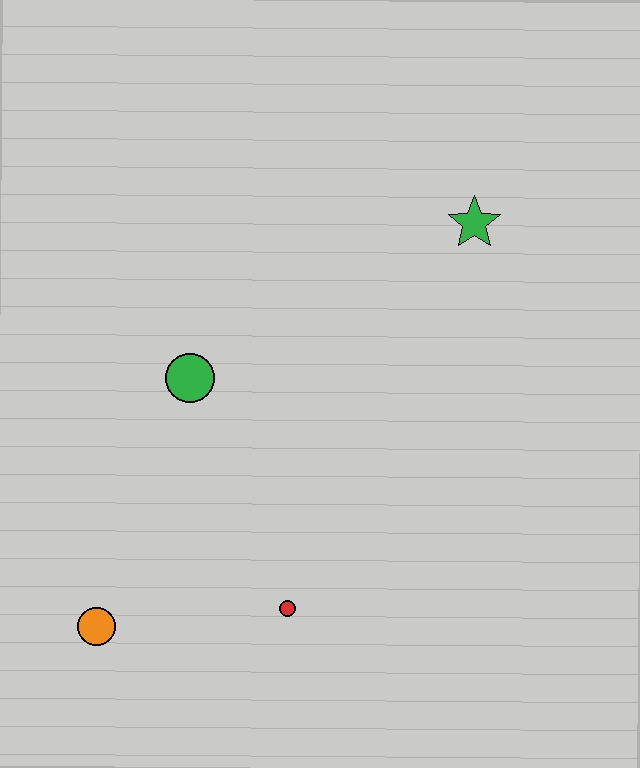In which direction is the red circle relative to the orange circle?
The red circle is to the right of the orange circle.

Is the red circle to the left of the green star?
Yes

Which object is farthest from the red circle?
The green star is farthest from the red circle.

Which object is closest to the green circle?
The red circle is closest to the green circle.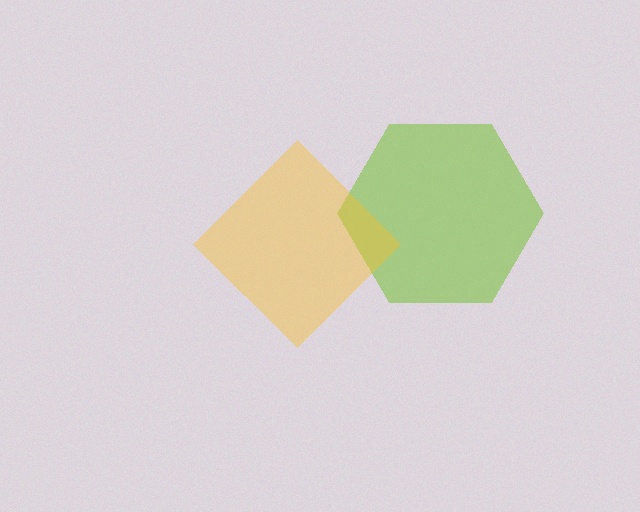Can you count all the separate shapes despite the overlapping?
Yes, there are 2 separate shapes.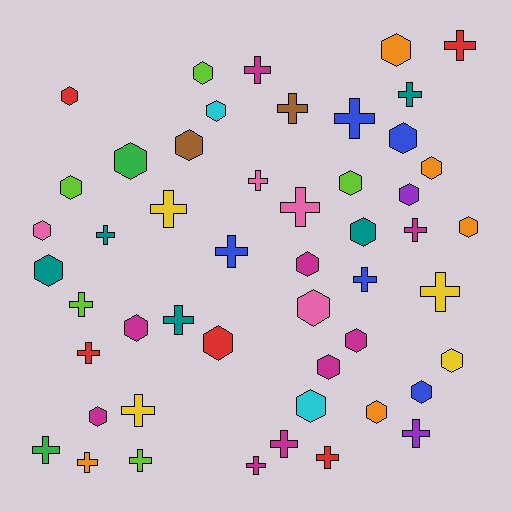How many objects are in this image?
There are 50 objects.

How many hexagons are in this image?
There are 26 hexagons.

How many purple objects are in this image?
There are 2 purple objects.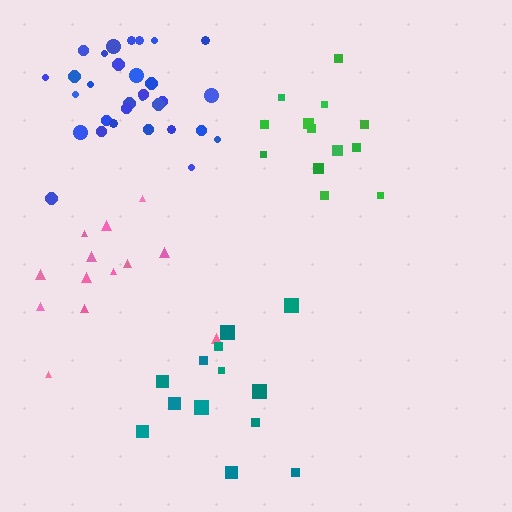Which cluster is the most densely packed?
Green.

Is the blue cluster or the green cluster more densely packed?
Green.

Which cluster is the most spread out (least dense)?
Teal.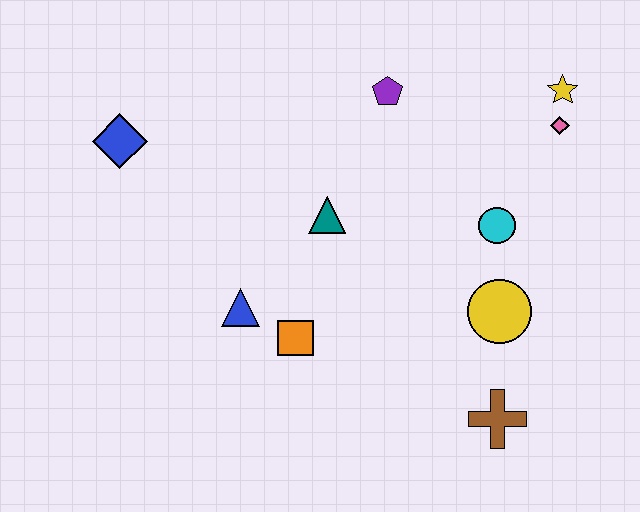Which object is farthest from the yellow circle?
The blue diamond is farthest from the yellow circle.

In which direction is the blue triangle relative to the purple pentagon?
The blue triangle is below the purple pentagon.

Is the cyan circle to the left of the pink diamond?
Yes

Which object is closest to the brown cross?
The yellow circle is closest to the brown cross.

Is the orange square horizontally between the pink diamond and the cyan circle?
No